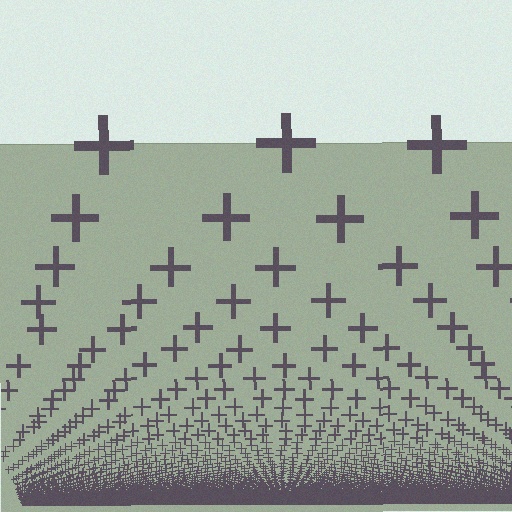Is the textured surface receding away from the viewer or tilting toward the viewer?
The surface appears to tilt toward the viewer. Texture elements get larger and sparser toward the top.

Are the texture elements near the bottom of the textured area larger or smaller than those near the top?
Smaller. The gradient is inverted — elements near the bottom are smaller and denser.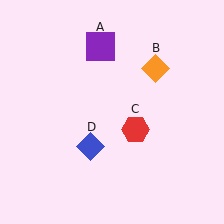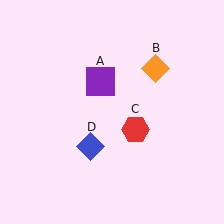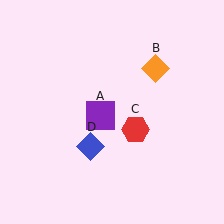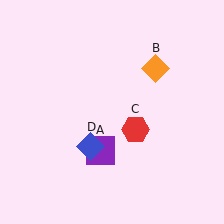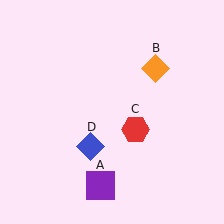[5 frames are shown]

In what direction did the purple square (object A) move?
The purple square (object A) moved down.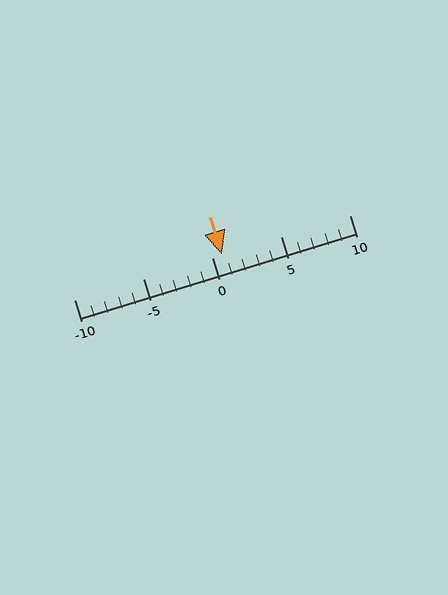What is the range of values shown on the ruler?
The ruler shows values from -10 to 10.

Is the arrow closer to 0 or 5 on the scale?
The arrow is closer to 0.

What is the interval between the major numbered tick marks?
The major tick marks are spaced 5 units apart.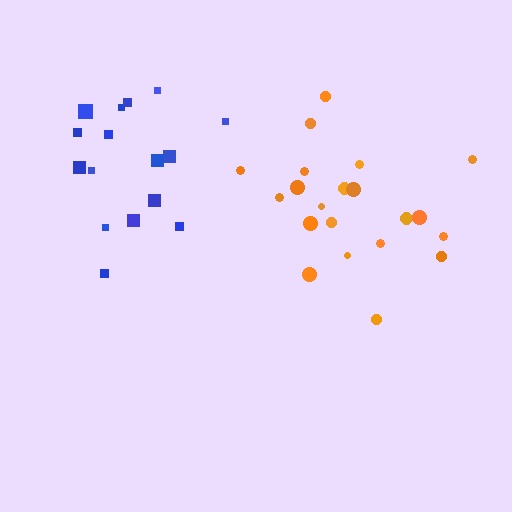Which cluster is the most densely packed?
Orange.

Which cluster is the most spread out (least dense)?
Blue.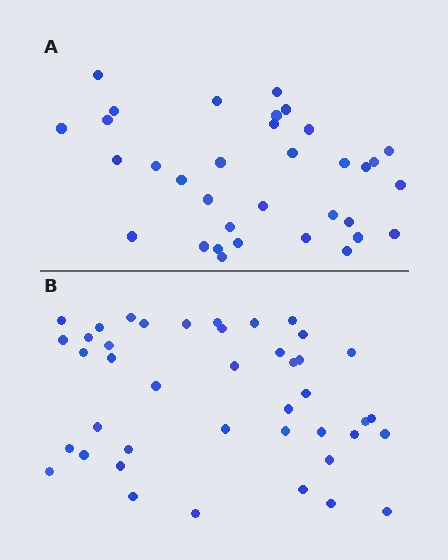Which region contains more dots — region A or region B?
Region B (the bottom region) has more dots.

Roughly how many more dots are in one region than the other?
Region B has roughly 8 or so more dots than region A.